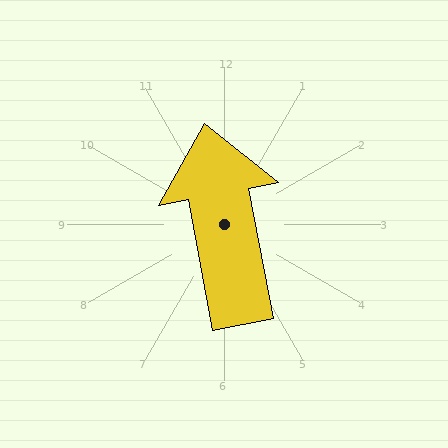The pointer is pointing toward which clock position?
Roughly 12 o'clock.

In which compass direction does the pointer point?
North.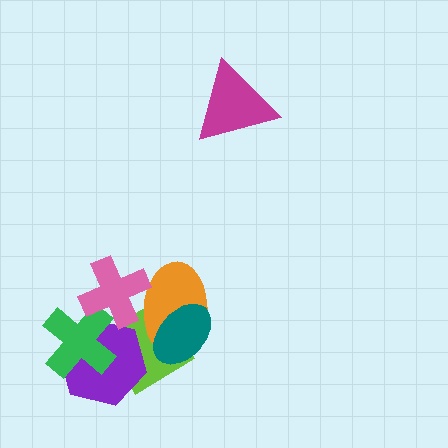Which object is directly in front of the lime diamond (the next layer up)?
The purple hexagon is directly in front of the lime diamond.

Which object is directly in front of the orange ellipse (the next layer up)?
The teal ellipse is directly in front of the orange ellipse.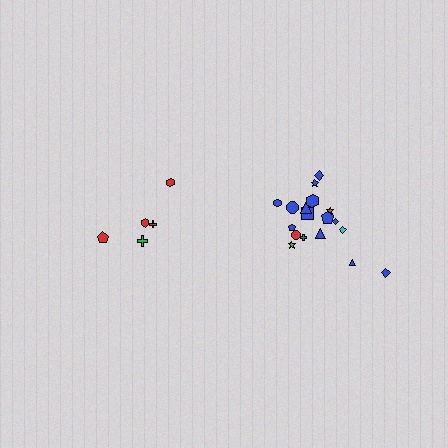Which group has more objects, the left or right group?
The right group.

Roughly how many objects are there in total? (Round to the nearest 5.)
Roughly 25 objects in total.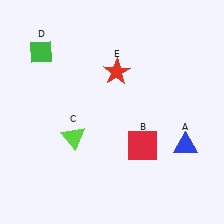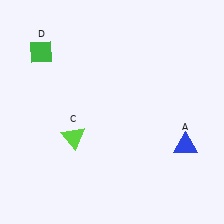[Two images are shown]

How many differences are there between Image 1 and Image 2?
There are 2 differences between the two images.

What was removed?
The red square (B), the red star (E) were removed in Image 2.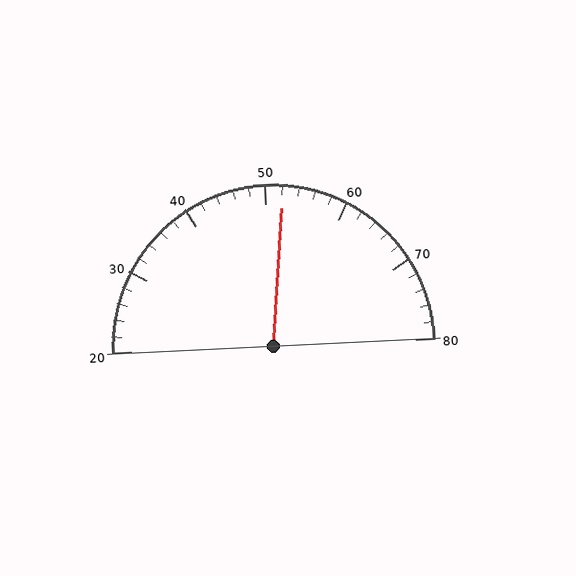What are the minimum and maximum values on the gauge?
The gauge ranges from 20 to 80.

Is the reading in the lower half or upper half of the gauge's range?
The reading is in the upper half of the range (20 to 80).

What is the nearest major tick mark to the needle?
The nearest major tick mark is 50.